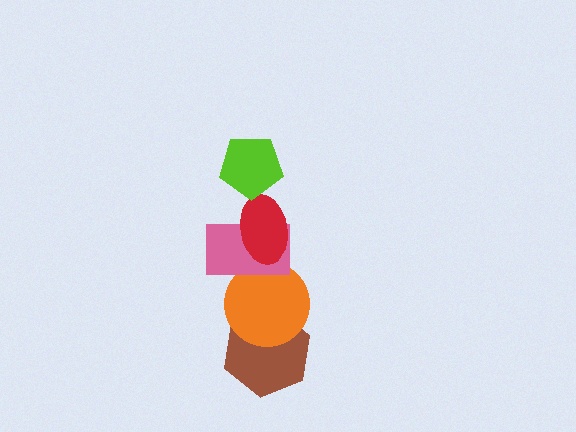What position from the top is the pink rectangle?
The pink rectangle is 3rd from the top.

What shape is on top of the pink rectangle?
The red ellipse is on top of the pink rectangle.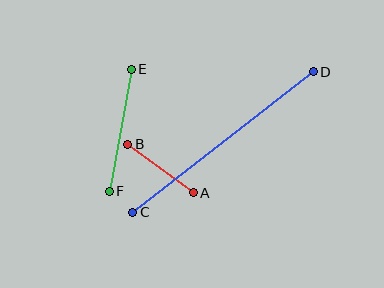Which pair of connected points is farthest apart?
Points C and D are farthest apart.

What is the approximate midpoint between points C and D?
The midpoint is at approximately (223, 142) pixels.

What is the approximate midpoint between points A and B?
The midpoint is at approximately (160, 169) pixels.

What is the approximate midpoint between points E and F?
The midpoint is at approximately (120, 130) pixels.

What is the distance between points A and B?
The distance is approximately 81 pixels.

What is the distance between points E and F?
The distance is approximately 124 pixels.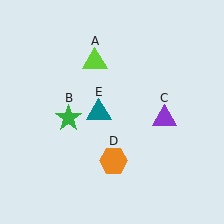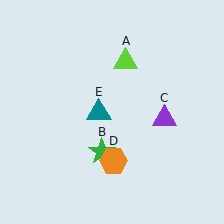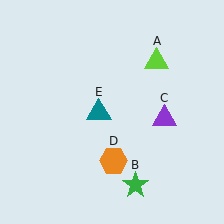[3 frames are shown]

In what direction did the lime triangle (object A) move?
The lime triangle (object A) moved right.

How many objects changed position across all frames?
2 objects changed position: lime triangle (object A), green star (object B).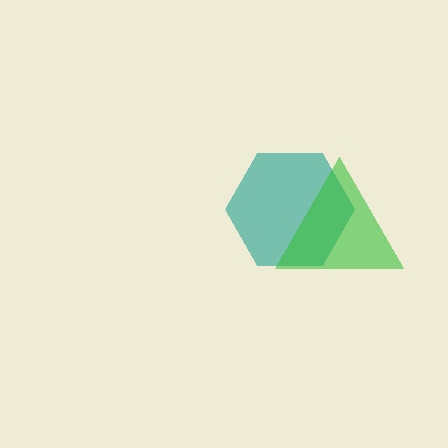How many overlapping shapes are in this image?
There are 2 overlapping shapes in the image.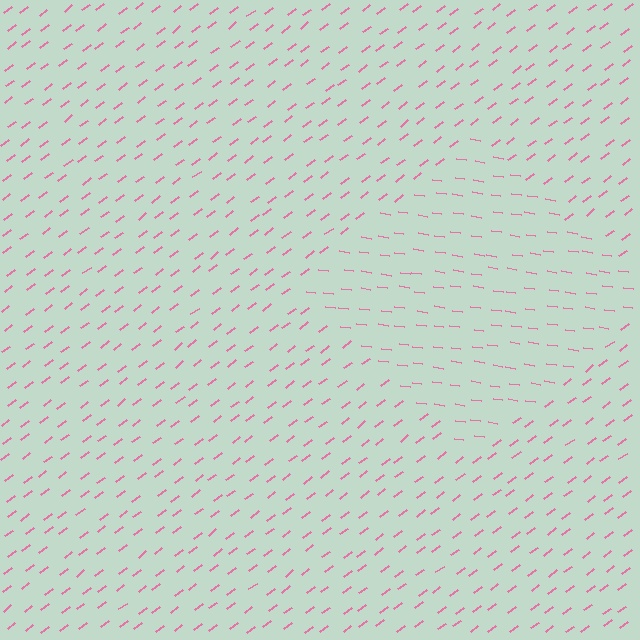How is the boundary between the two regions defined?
The boundary is defined purely by a change in line orientation (approximately 45 degrees difference). All lines are the same color and thickness.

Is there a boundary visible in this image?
Yes, there is a texture boundary formed by a change in line orientation.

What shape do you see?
I see a diamond.